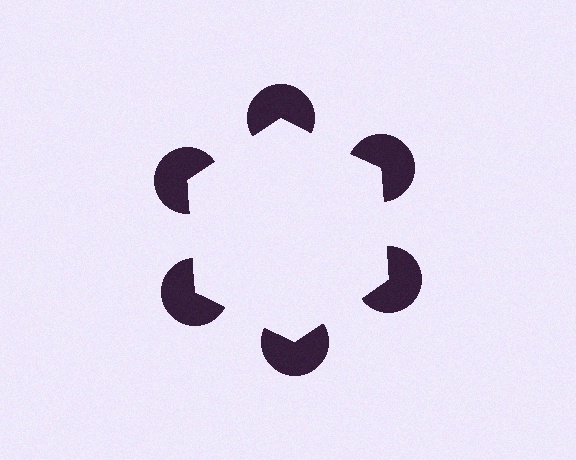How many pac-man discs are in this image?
There are 6 — one at each vertex of the illusory hexagon.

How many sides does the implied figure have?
6 sides.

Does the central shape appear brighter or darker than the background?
It typically appears slightly brighter than the background, even though no actual brightness change is drawn.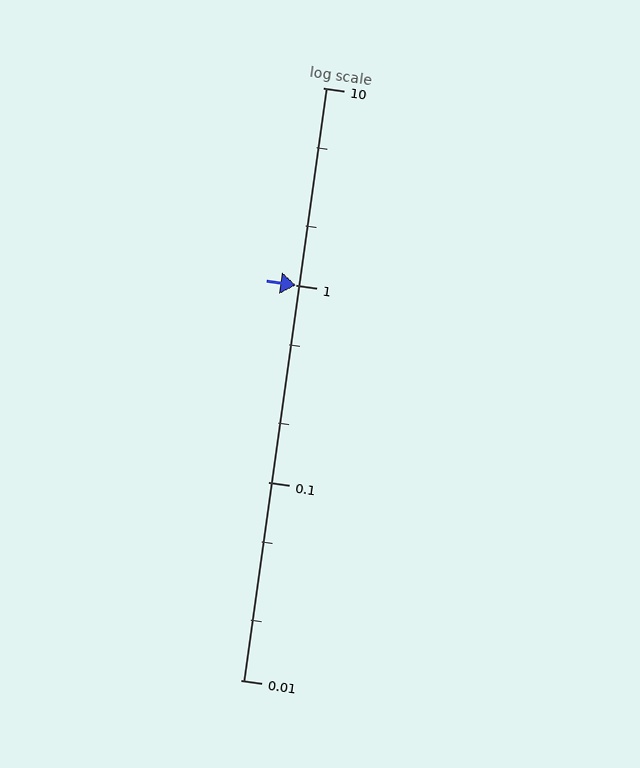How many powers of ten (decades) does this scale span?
The scale spans 3 decades, from 0.01 to 10.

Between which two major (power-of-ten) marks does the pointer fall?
The pointer is between 1 and 10.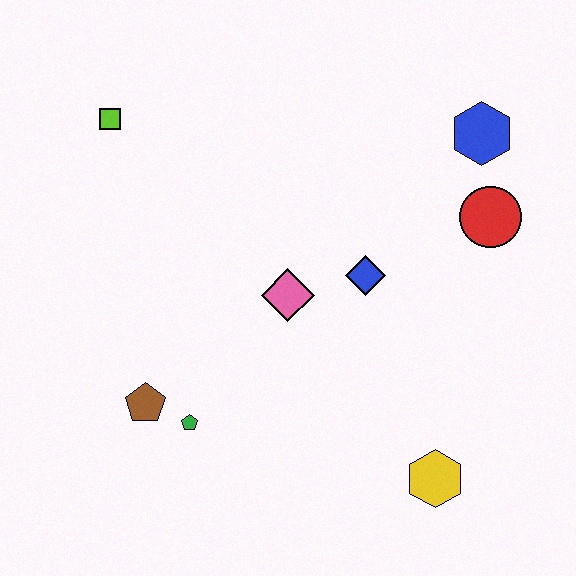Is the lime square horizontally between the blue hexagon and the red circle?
No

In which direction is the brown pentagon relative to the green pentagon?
The brown pentagon is to the left of the green pentagon.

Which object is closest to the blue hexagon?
The red circle is closest to the blue hexagon.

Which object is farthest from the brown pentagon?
The blue hexagon is farthest from the brown pentagon.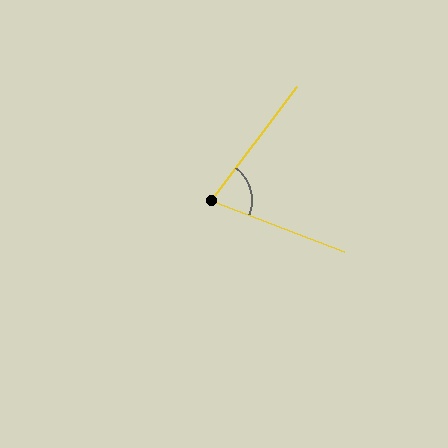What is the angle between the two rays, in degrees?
Approximately 74 degrees.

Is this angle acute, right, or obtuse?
It is acute.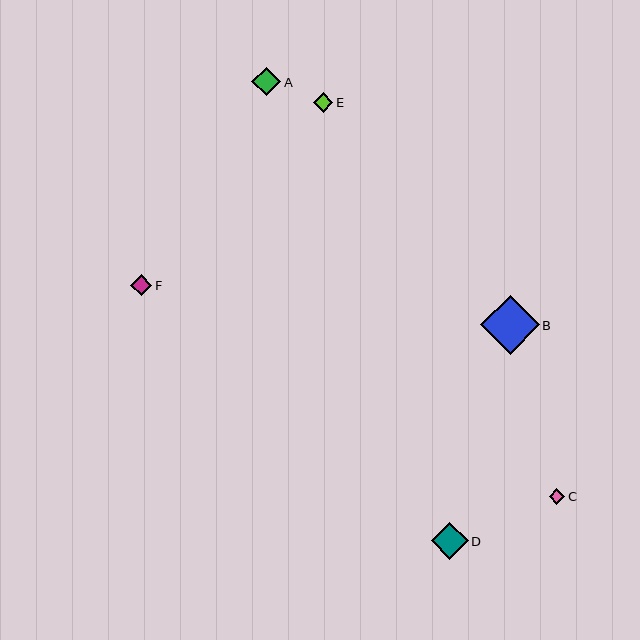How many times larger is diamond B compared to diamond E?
Diamond B is approximately 3.0 times the size of diamond E.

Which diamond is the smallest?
Diamond C is the smallest with a size of approximately 16 pixels.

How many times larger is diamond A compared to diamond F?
Diamond A is approximately 1.4 times the size of diamond F.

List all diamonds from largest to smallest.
From largest to smallest: B, D, A, F, E, C.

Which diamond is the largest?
Diamond B is the largest with a size of approximately 59 pixels.